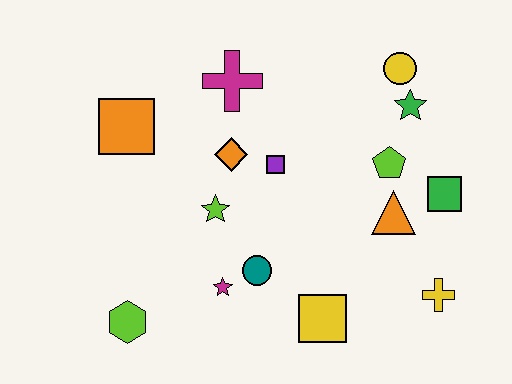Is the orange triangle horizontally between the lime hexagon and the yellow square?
No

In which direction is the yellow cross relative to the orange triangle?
The yellow cross is below the orange triangle.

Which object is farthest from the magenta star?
The yellow circle is farthest from the magenta star.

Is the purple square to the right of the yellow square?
No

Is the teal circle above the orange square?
No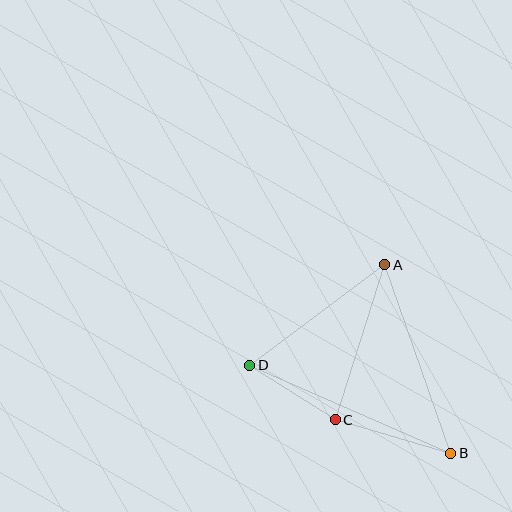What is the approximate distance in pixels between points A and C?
The distance between A and C is approximately 163 pixels.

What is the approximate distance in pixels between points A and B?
The distance between A and B is approximately 200 pixels.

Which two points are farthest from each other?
Points B and D are farthest from each other.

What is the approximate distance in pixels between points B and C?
The distance between B and C is approximately 120 pixels.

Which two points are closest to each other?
Points C and D are closest to each other.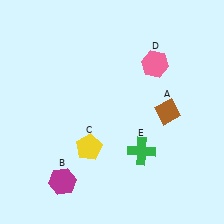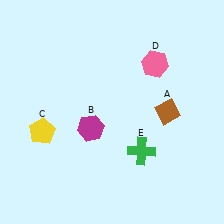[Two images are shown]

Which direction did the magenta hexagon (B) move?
The magenta hexagon (B) moved up.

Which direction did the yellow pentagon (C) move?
The yellow pentagon (C) moved left.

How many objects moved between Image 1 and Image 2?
2 objects moved between the two images.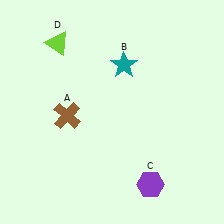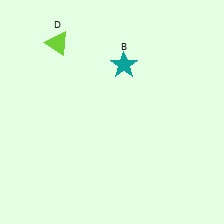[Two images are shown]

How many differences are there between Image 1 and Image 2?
There are 2 differences between the two images.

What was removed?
The brown cross (A), the purple hexagon (C) were removed in Image 2.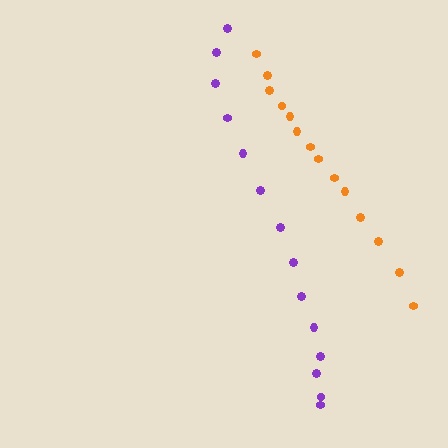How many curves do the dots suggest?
There are 2 distinct paths.